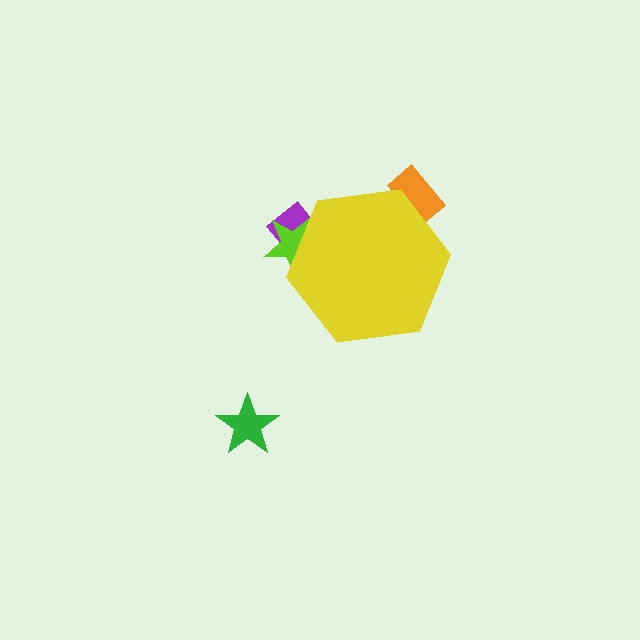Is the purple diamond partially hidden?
Yes, the purple diamond is partially hidden behind the yellow hexagon.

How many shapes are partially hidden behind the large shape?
3 shapes are partially hidden.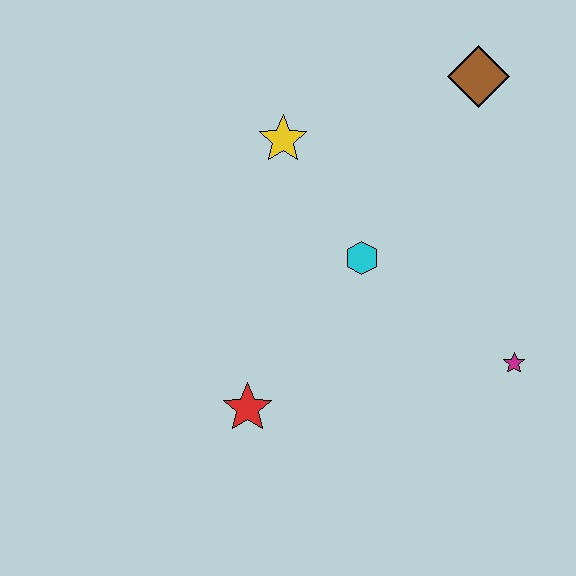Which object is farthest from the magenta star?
The yellow star is farthest from the magenta star.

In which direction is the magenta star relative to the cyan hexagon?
The magenta star is to the right of the cyan hexagon.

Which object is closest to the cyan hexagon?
The yellow star is closest to the cyan hexagon.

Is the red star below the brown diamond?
Yes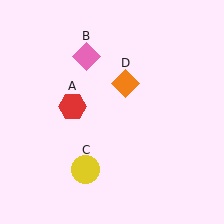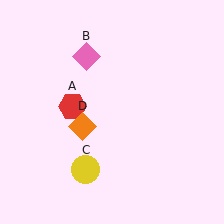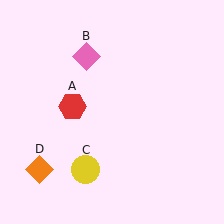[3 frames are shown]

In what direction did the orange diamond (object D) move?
The orange diamond (object D) moved down and to the left.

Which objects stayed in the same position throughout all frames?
Red hexagon (object A) and pink diamond (object B) and yellow circle (object C) remained stationary.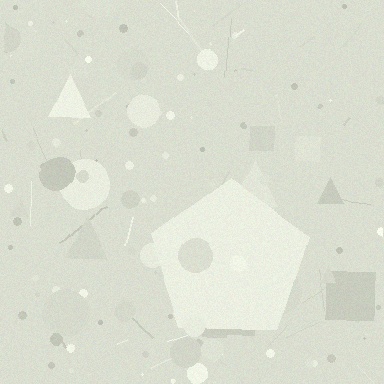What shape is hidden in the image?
A pentagon is hidden in the image.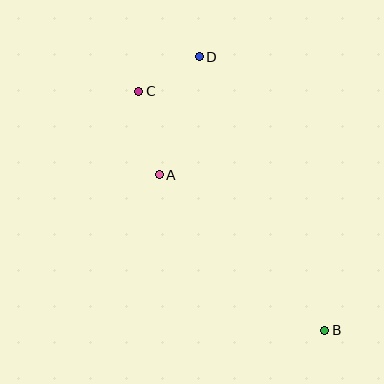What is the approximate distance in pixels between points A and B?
The distance between A and B is approximately 227 pixels.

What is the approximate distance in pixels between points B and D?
The distance between B and D is approximately 301 pixels.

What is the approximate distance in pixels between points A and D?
The distance between A and D is approximately 125 pixels.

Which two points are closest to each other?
Points C and D are closest to each other.